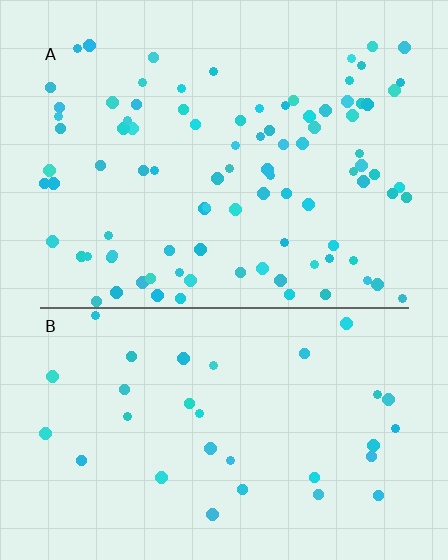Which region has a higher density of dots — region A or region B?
A (the top).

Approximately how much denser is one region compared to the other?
Approximately 2.8× — region A over region B.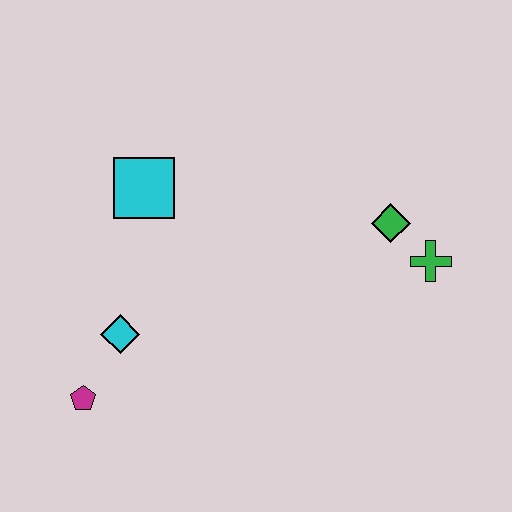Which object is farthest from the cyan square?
The green cross is farthest from the cyan square.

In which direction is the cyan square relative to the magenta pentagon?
The cyan square is above the magenta pentagon.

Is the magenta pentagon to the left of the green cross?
Yes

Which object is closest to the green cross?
The green diamond is closest to the green cross.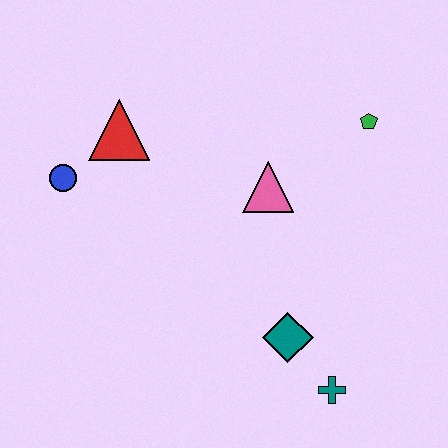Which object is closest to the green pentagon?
The pink triangle is closest to the green pentagon.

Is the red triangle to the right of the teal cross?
No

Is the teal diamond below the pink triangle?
Yes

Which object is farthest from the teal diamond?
The blue circle is farthest from the teal diamond.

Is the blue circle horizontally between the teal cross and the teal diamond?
No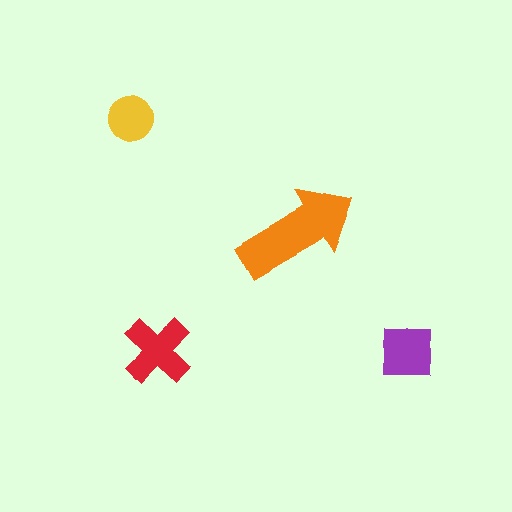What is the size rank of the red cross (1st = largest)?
2nd.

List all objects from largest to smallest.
The orange arrow, the red cross, the purple square, the yellow circle.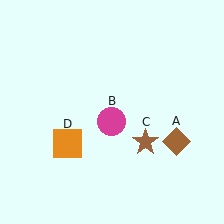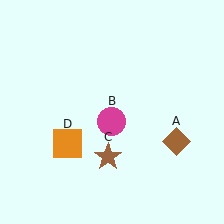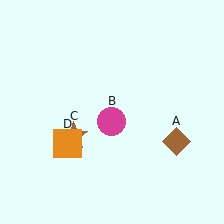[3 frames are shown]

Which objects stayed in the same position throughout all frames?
Brown diamond (object A) and magenta circle (object B) and orange square (object D) remained stationary.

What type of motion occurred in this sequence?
The brown star (object C) rotated clockwise around the center of the scene.